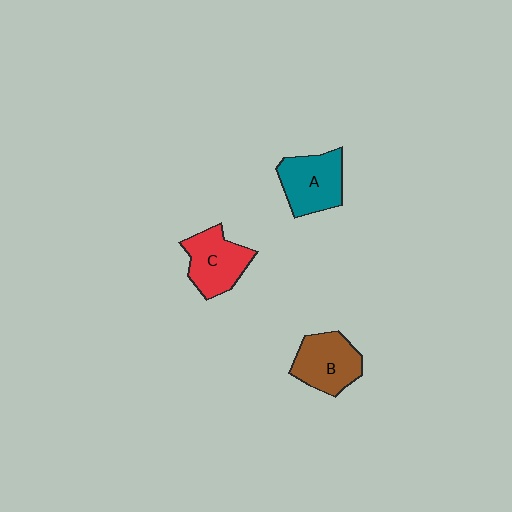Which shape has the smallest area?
Shape C (red).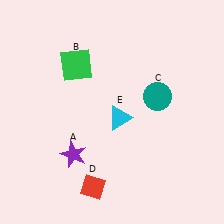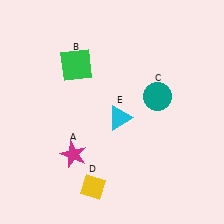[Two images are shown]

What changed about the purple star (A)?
In Image 1, A is purple. In Image 2, it changed to magenta.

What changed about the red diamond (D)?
In Image 1, D is red. In Image 2, it changed to yellow.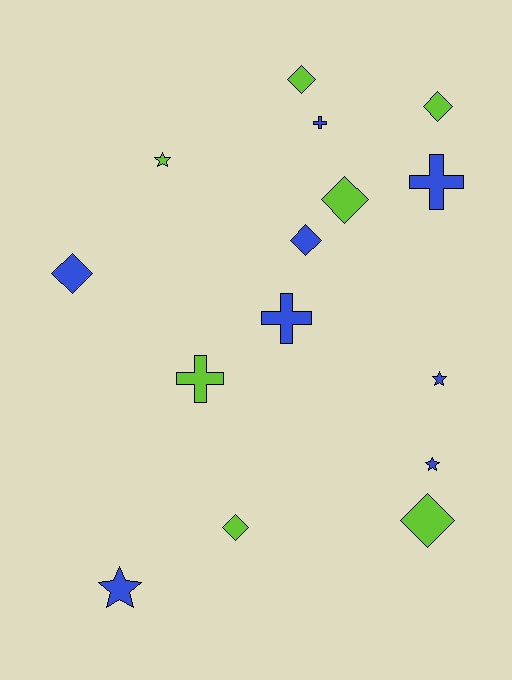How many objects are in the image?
There are 15 objects.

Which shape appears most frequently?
Diamond, with 7 objects.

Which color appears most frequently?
Blue, with 8 objects.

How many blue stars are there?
There are 3 blue stars.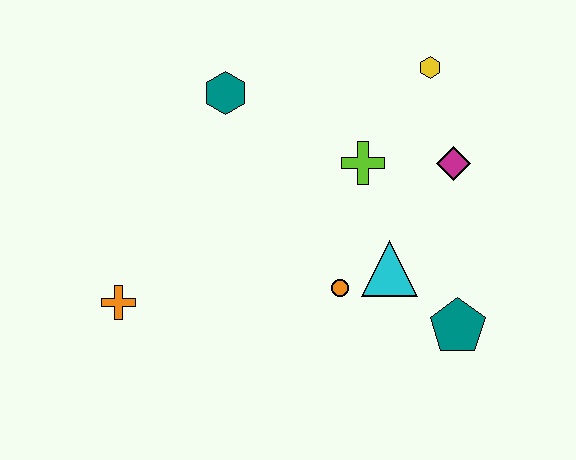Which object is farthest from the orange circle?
The yellow hexagon is farthest from the orange circle.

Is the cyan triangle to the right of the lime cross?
Yes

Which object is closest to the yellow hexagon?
The magenta diamond is closest to the yellow hexagon.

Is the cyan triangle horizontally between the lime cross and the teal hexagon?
No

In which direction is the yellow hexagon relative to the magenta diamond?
The yellow hexagon is above the magenta diamond.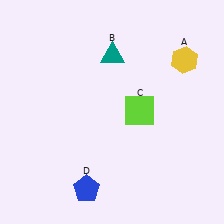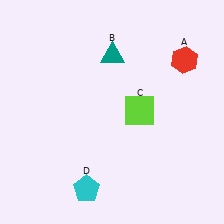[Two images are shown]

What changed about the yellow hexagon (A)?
In Image 1, A is yellow. In Image 2, it changed to red.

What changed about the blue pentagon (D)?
In Image 1, D is blue. In Image 2, it changed to cyan.